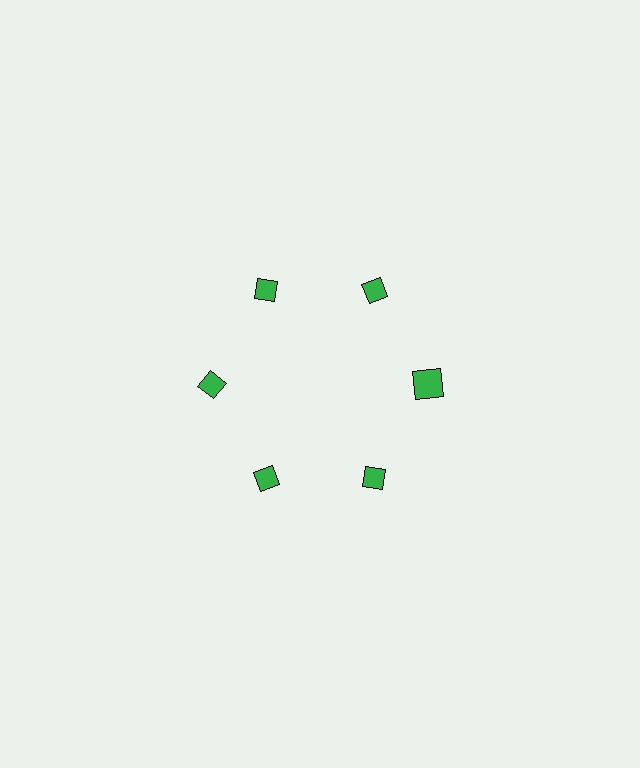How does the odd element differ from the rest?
It has a different shape: square instead of diamond.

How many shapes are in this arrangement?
There are 6 shapes arranged in a ring pattern.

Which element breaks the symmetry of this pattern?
The green square at roughly the 3 o'clock position breaks the symmetry. All other shapes are green diamonds.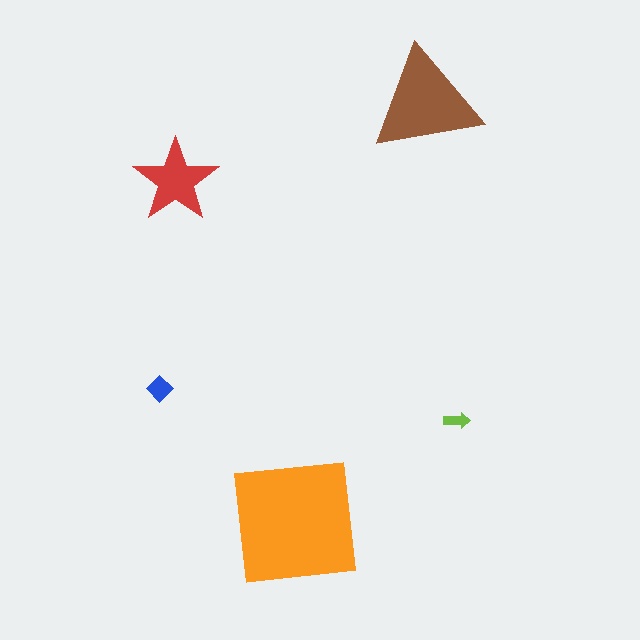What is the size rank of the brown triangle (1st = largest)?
2nd.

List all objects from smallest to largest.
The lime arrow, the blue diamond, the red star, the brown triangle, the orange square.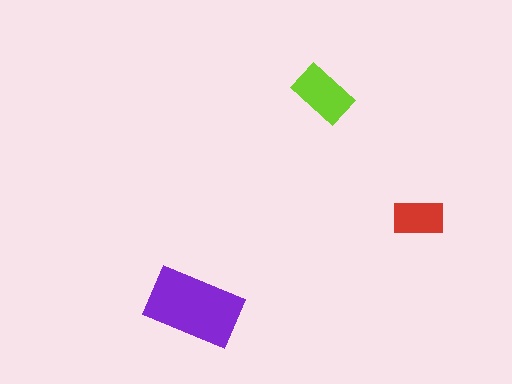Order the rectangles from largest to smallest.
the purple one, the lime one, the red one.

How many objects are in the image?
There are 3 objects in the image.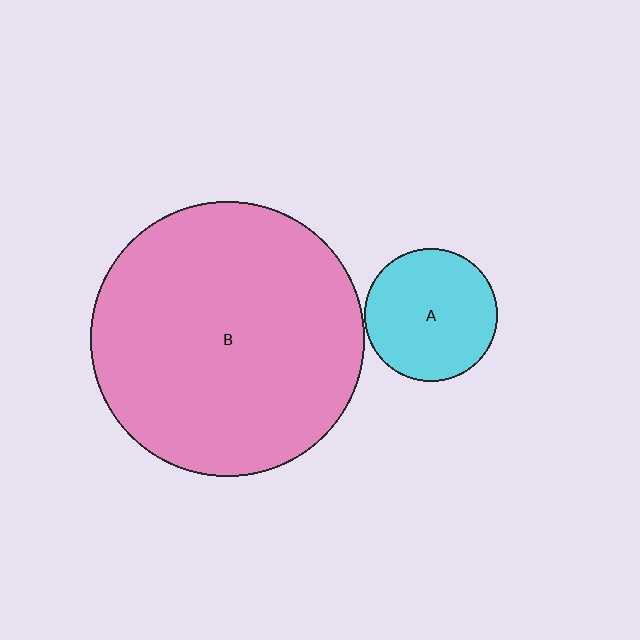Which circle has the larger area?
Circle B (pink).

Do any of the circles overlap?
No, none of the circles overlap.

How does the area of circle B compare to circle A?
Approximately 4.3 times.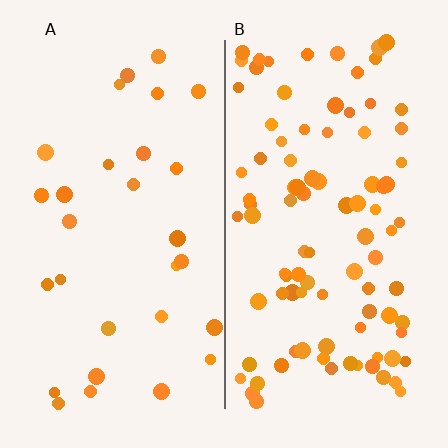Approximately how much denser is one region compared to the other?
Approximately 3.2× — region B over region A.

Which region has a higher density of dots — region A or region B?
B (the right).